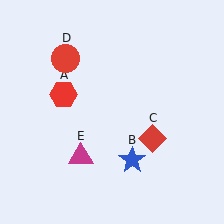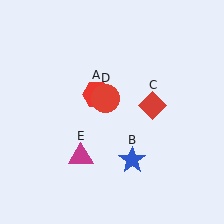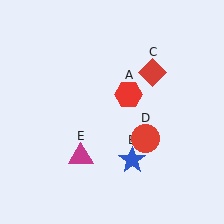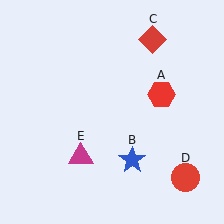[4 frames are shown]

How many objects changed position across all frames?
3 objects changed position: red hexagon (object A), red diamond (object C), red circle (object D).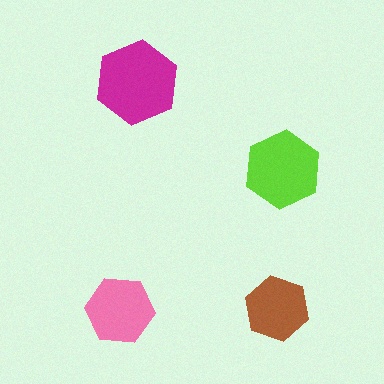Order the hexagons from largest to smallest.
the magenta one, the lime one, the pink one, the brown one.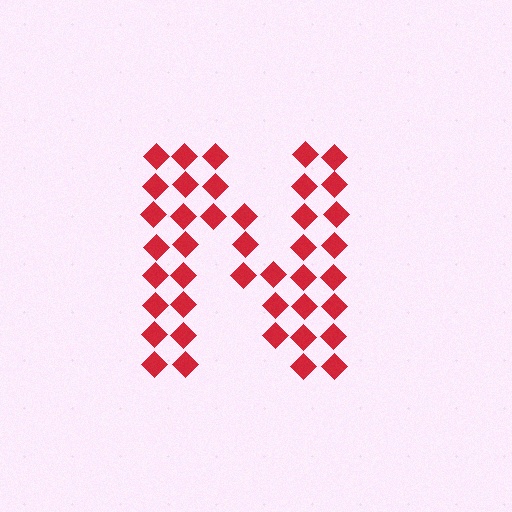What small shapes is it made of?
It is made of small diamonds.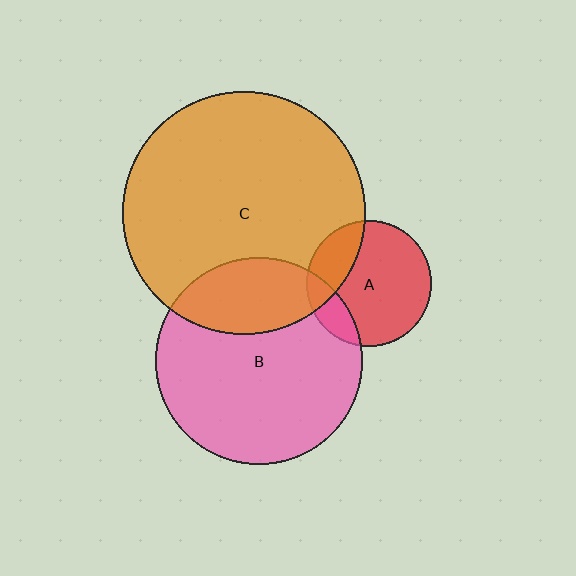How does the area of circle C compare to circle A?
Approximately 3.7 times.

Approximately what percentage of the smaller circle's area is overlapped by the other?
Approximately 25%.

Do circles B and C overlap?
Yes.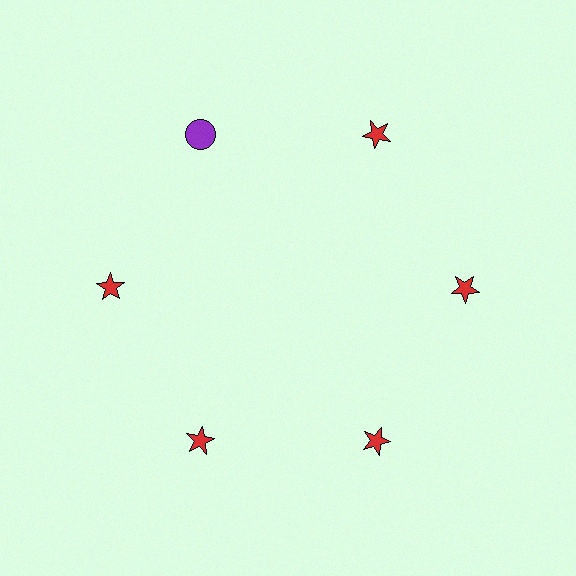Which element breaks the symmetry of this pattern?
The purple circle at roughly the 11 o'clock position breaks the symmetry. All other shapes are red stars.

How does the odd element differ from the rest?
It differs in both color (purple instead of red) and shape (circle instead of star).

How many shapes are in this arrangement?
There are 6 shapes arranged in a ring pattern.